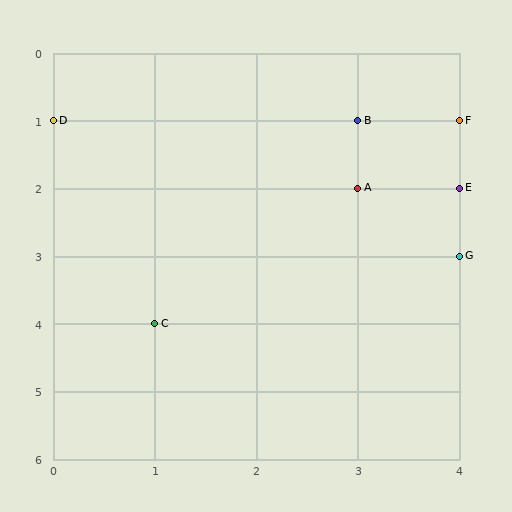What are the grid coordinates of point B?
Point B is at grid coordinates (3, 1).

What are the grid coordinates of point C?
Point C is at grid coordinates (1, 4).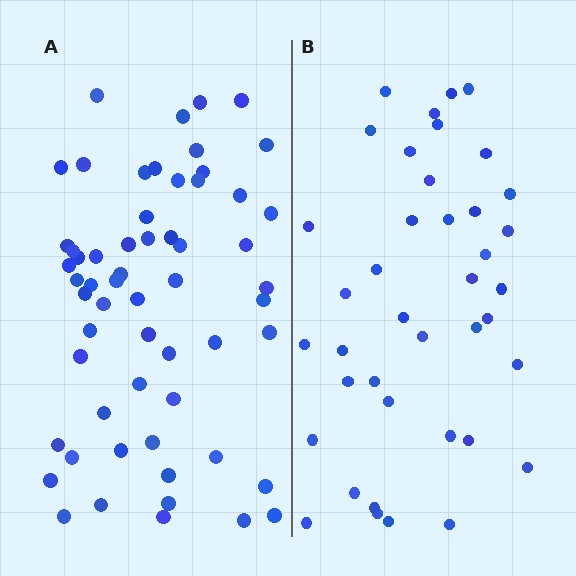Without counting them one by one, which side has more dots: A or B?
Region A (the left region) has more dots.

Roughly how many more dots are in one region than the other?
Region A has approximately 20 more dots than region B.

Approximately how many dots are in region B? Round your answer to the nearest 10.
About 40 dots.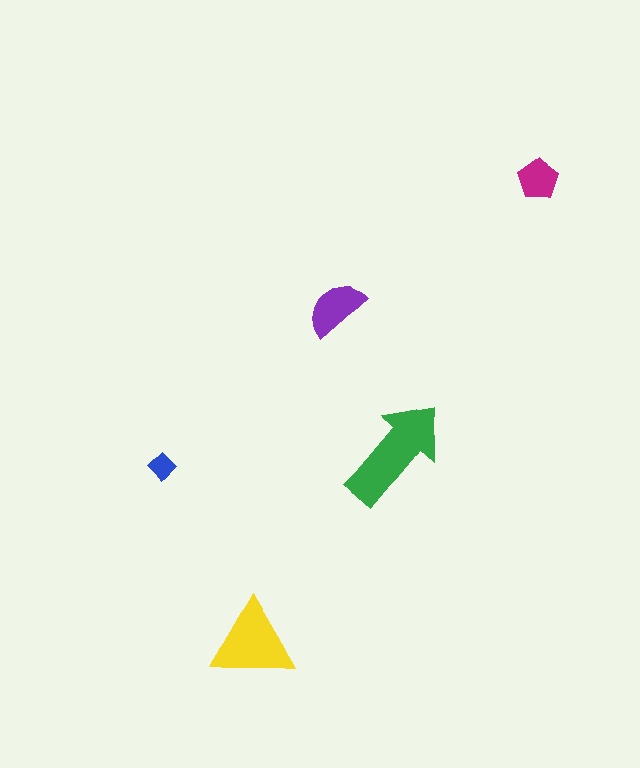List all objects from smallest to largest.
The blue diamond, the magenta pentagon, the purple semicircle, the yellow triangle, the green arrow.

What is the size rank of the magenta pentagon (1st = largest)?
4th.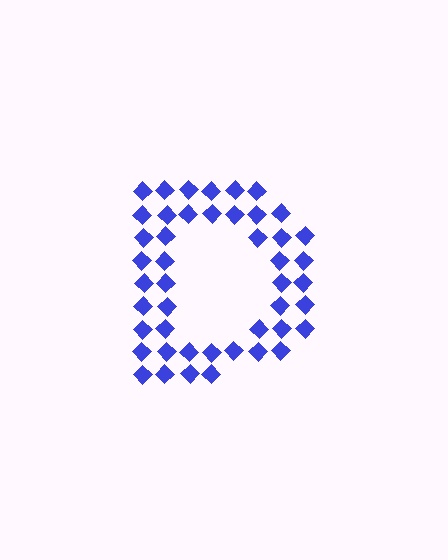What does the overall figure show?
The overall figure shows the letter D.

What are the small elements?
The small elements are diamonds.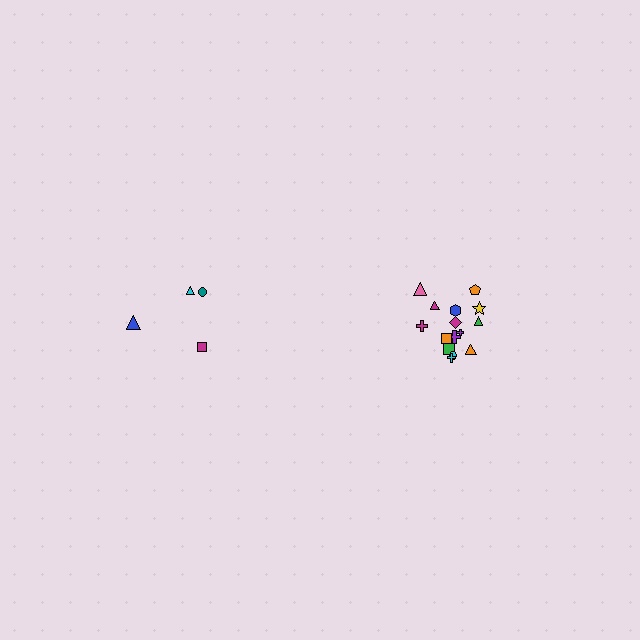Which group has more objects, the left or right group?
The right group.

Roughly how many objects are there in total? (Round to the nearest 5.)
Roughly 20 objects in total.